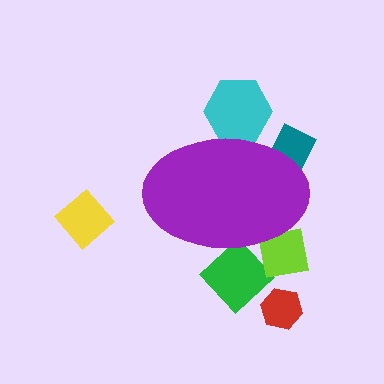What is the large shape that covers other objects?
A purple ellipse.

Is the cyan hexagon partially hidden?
Yes, the cyan hexagon is partially hidden behind the purple ellipse.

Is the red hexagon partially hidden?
No, the red hexagon is fully visible.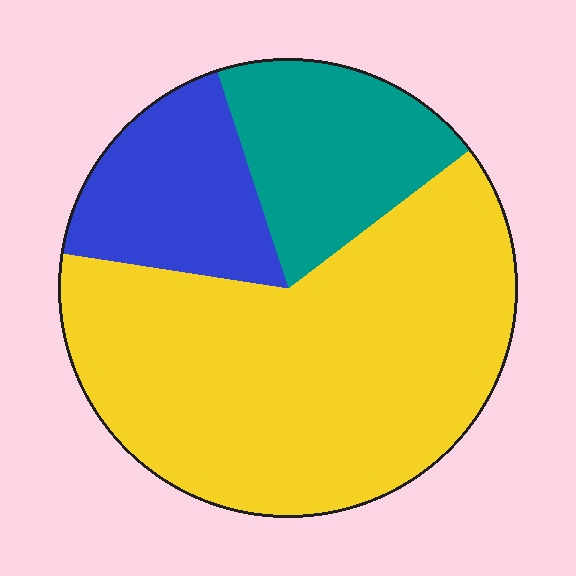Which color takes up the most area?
Yellow, at roughly 65%.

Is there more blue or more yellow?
Yellow.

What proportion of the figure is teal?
Teal takes up about one fifth (1/5) of the figure.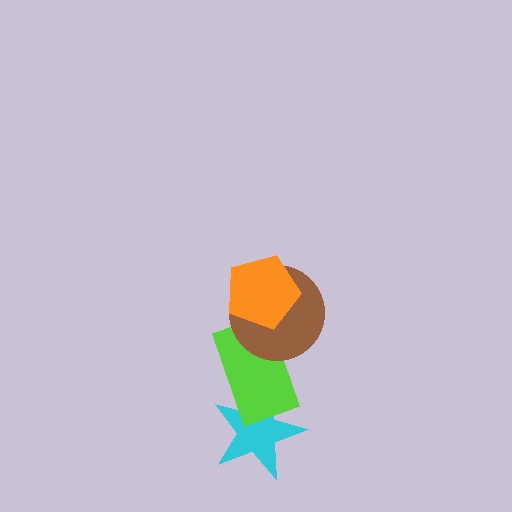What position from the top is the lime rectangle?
The lime rectangle is 3rd from the top.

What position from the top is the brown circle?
The brown circle is 2nd from the top.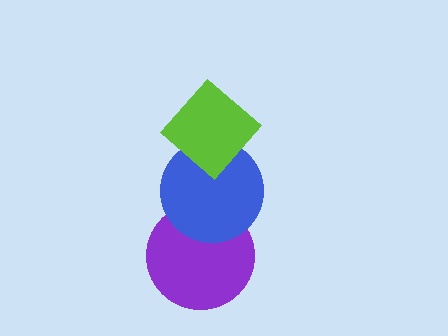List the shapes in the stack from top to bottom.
From top to bottom: the lime diamond, the blue circle, the purple circle.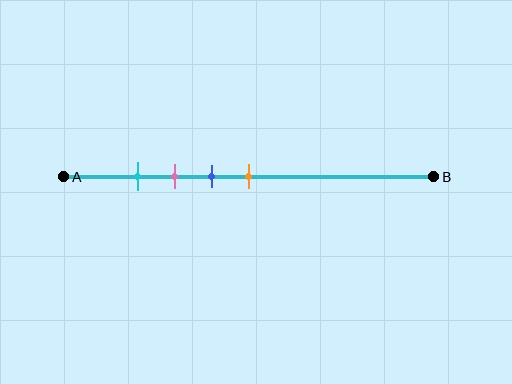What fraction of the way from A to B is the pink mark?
The pink mark is approximately 30% (0.3) of the way from A to B.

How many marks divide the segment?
There are 4 marks dividing the segment.